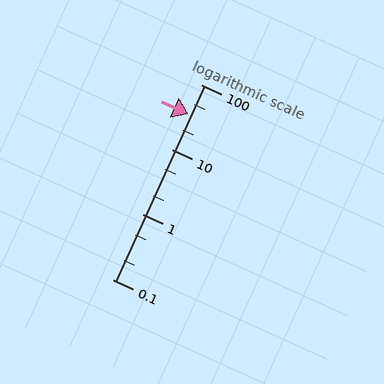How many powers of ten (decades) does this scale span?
The scale spans 3 decades, from 0.1 to 100.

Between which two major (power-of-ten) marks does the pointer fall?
The pointer is between 10 and 100.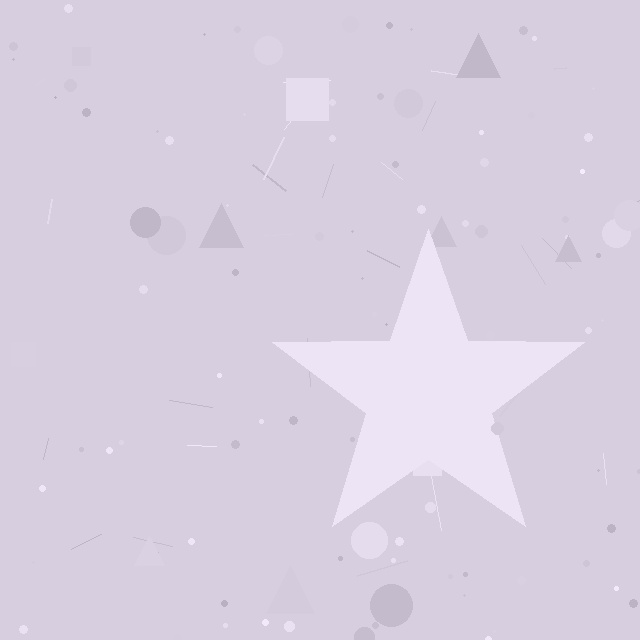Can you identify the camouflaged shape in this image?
The camouflaged shape is a star.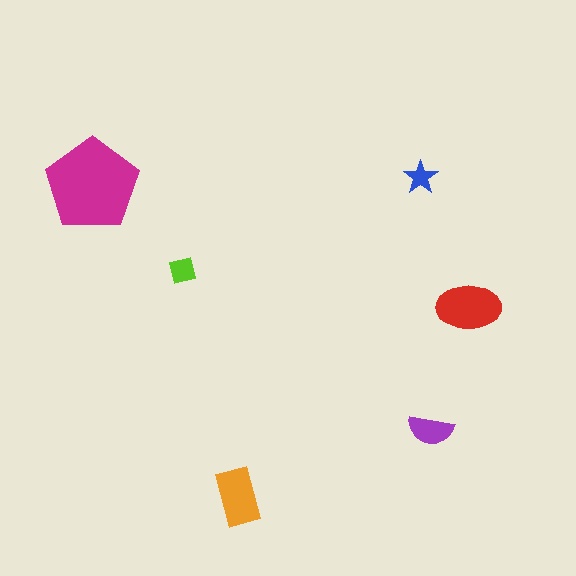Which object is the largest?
The magenta pentagon.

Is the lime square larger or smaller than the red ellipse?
Smaller.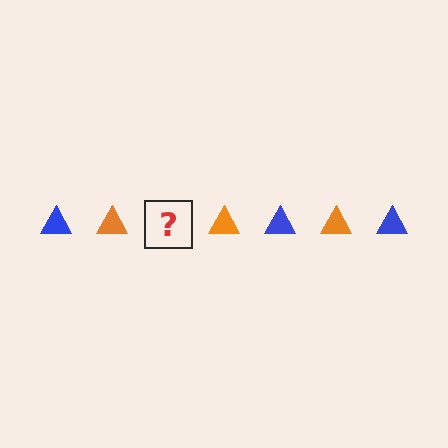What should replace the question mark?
The question mark should be replaced with a blue triangle.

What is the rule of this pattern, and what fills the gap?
The rule is that the pattern cycles through blue, orange triangles. The gap should be filled with a blue triangle.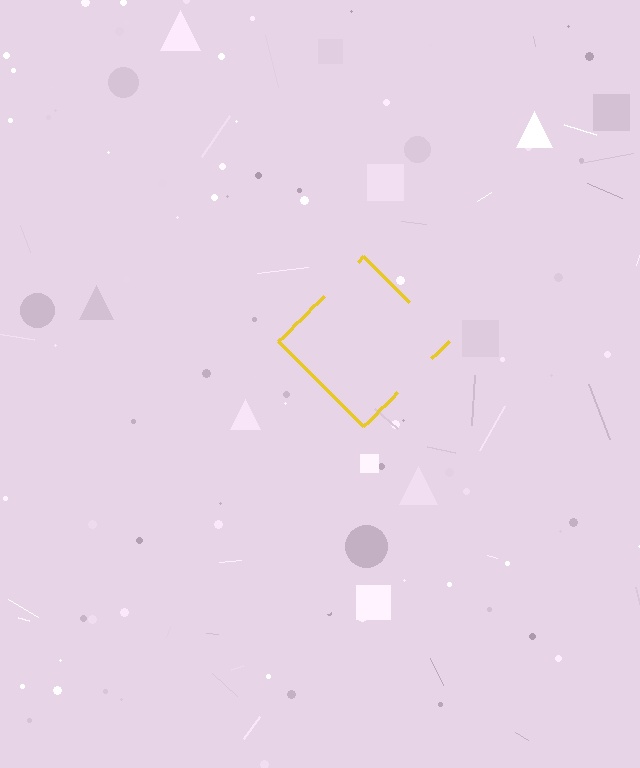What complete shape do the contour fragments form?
The contour fragments form a diamond.